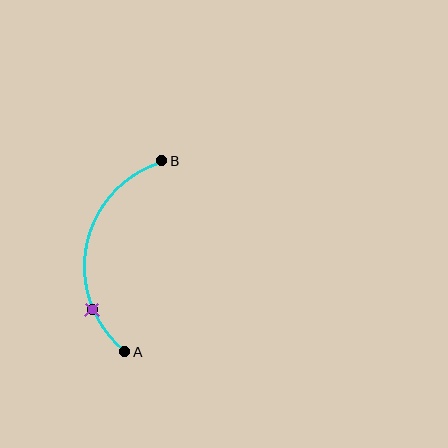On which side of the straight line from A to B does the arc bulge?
The arc bulges to the left of the straight line connecting A and B.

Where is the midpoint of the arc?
The arc midpoint is the point on the curve farthest from the straight line joining A and B. It sits to the left of that line.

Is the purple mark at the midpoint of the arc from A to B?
No. The purple mark lies on the arc but is closer to endpoint A. The arc midpoint would be at the point on the curve equidistant along the arc from both A and B.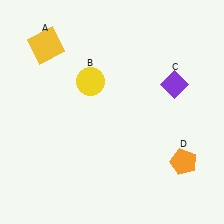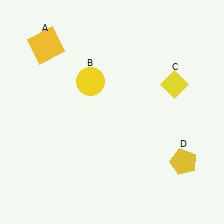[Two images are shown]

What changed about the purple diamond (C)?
In Image 1, C is purple. In Image 2, it changed to yellow.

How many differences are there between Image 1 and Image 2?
There are 2 differences between the two images.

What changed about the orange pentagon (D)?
In Image 1, D is orange. In Image 2, it changed to yellow.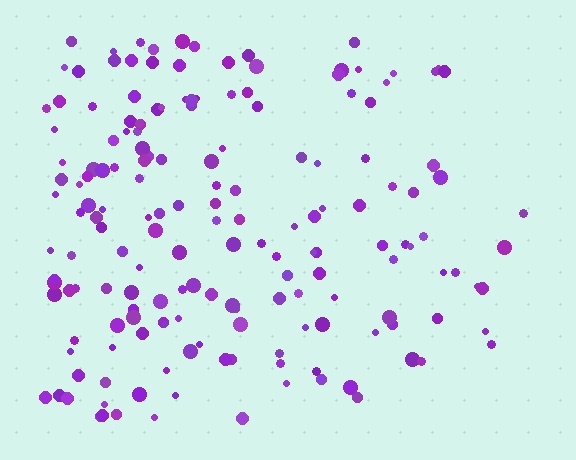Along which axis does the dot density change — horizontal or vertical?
Horizontal.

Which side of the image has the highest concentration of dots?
The left.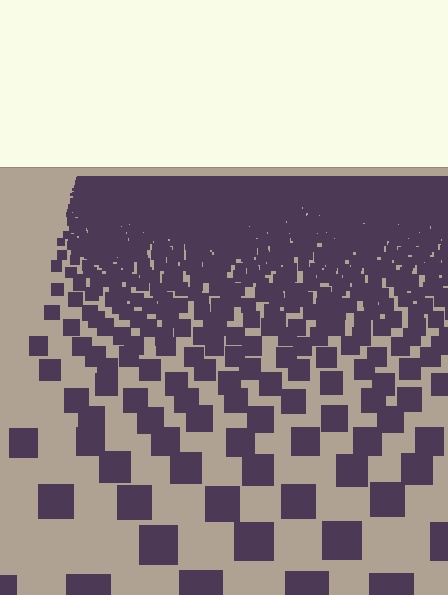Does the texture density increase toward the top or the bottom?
Density increases toward the top.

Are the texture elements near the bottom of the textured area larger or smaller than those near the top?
Larger. Near the bottom, elements are closer to the viewer and appear at a bigger on-screen size.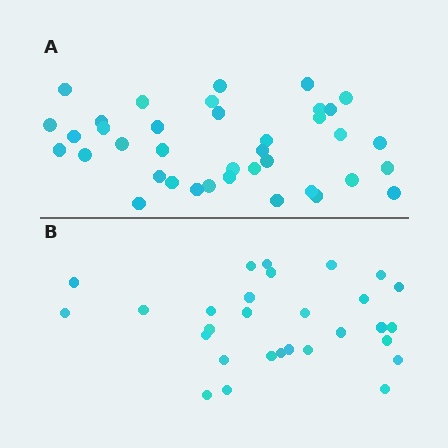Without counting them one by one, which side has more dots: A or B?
Region A (the top region) has more dots.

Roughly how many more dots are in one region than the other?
Region A has roughly 8 or so more dots than region B.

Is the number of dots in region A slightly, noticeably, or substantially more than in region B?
Region A has noticeably more, but not dramatically so. The ratio is roughly 1.3 to 1.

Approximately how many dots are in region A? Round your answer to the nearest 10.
About 40 dots. (The exact count is 38, which rounds to 40.)